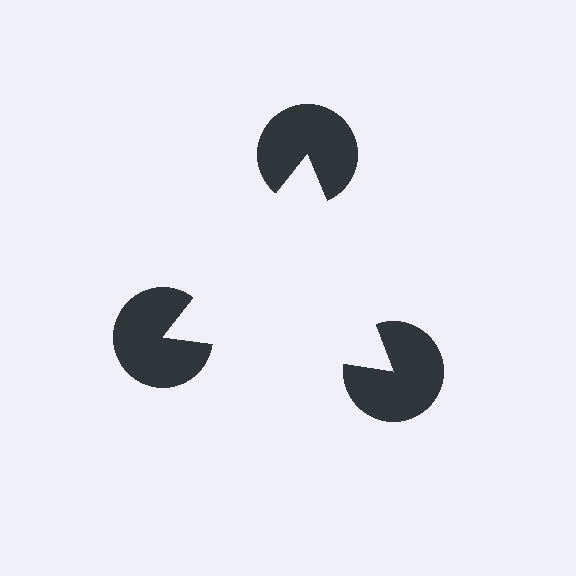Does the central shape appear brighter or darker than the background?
It typically appears slightly brighter than the background, even though no actual brightness change is drawn.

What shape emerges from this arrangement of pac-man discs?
An illusory triangle — its edges are inferred from the aligned wedge cuts in the pac-man discs, not physically drawn.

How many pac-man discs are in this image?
There are 3 — one at each vertex of the illusory triangle.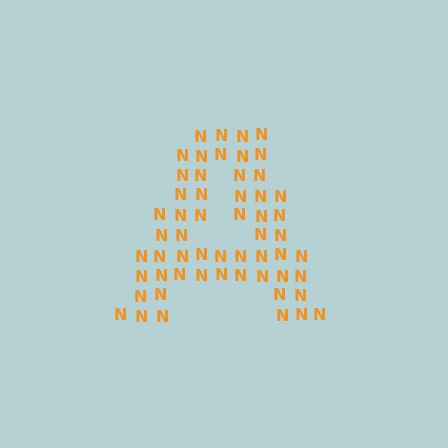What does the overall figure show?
The overall figure shows the letter A.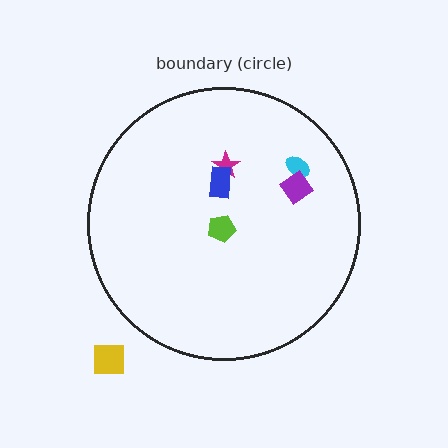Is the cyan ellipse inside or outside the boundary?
Inside.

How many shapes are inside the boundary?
5 inside, 1 outside.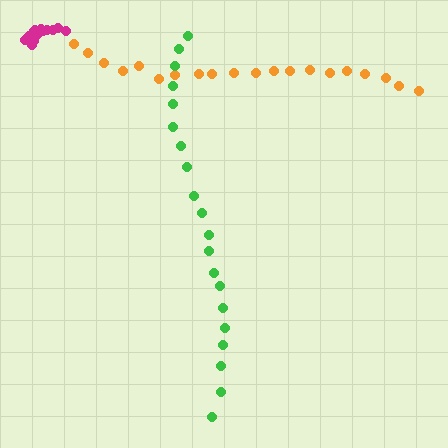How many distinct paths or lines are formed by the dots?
There are 3 distinct paths.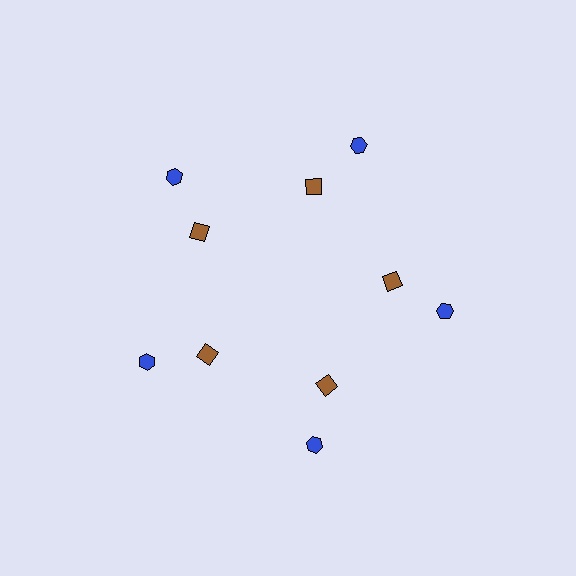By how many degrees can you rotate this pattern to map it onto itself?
The pattern maps onto itself every 72 degrees of rotation.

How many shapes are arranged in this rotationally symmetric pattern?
There are 10 shapes, arranged in 5 groups of 2.